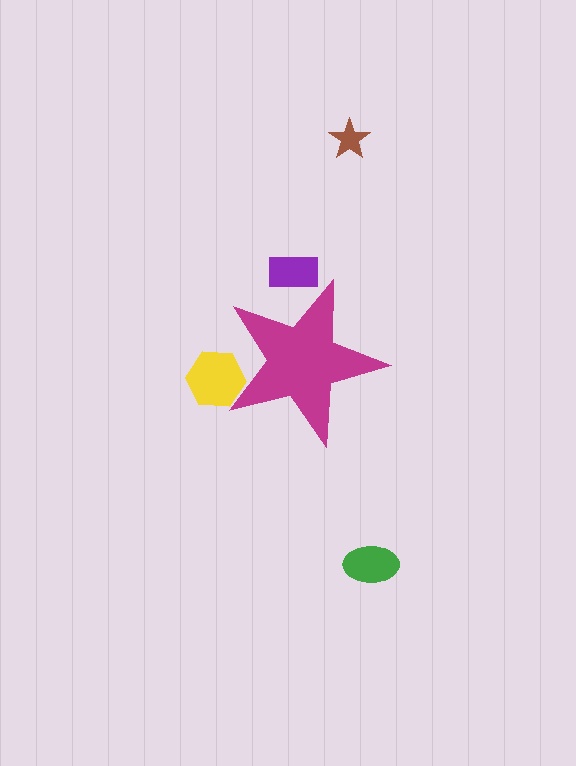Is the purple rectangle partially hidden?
Yes, the purple rectangle is partially hidden behind the magenta star.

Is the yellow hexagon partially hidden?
Yes, the yellow hexagon is partially hidden behind the magenta star.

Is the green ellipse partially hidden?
No, the green ellipse is fully visible.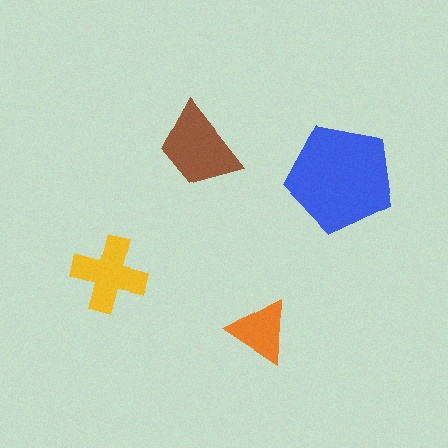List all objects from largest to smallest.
The blue pentagon, the brown trapezoid, the yellow cross, the orange triangle.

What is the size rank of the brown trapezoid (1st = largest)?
2nd.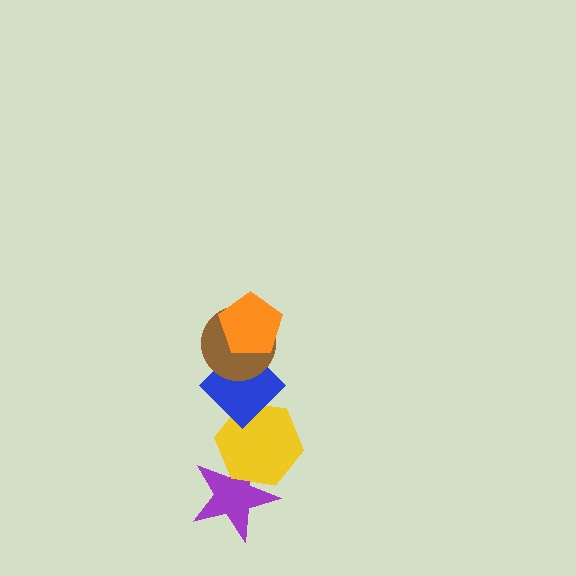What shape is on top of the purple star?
The yellow hexagon is on top of the purple star.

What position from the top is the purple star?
The purple star is 5th from the top.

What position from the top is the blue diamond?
The blue diamond is 3rd from the top.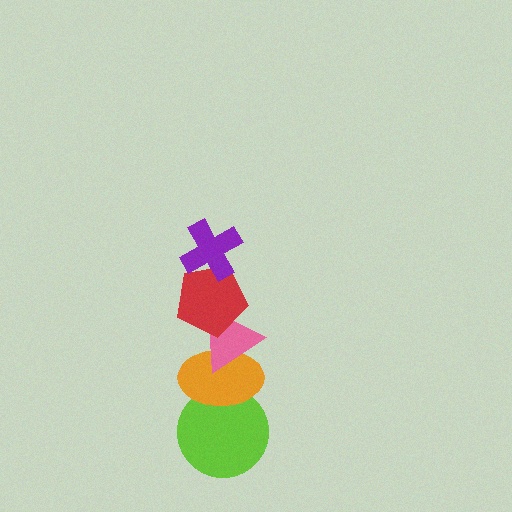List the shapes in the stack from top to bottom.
From top to bottom: the purple cross, the red pentagon, the pink triangle, the orange ellipse, the lime circle.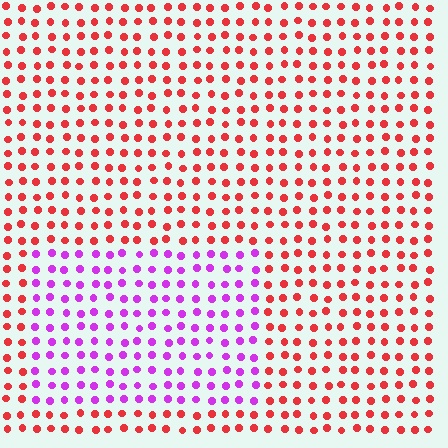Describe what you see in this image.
The image is filled with small red elements in a uniform arrangement. A rectangle-shaped region is visible where the elements are tinted to a slightly different hue, forming a subtle color boundary.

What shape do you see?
I see a rectangle.